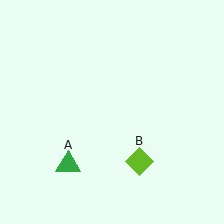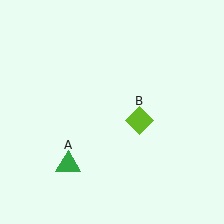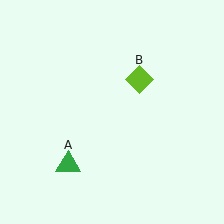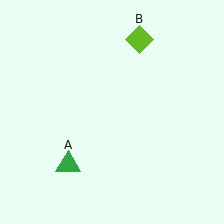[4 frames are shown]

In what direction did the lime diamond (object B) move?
The lime diamond (object B) moved up.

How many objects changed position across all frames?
1 object changed position: lime diamond (object B).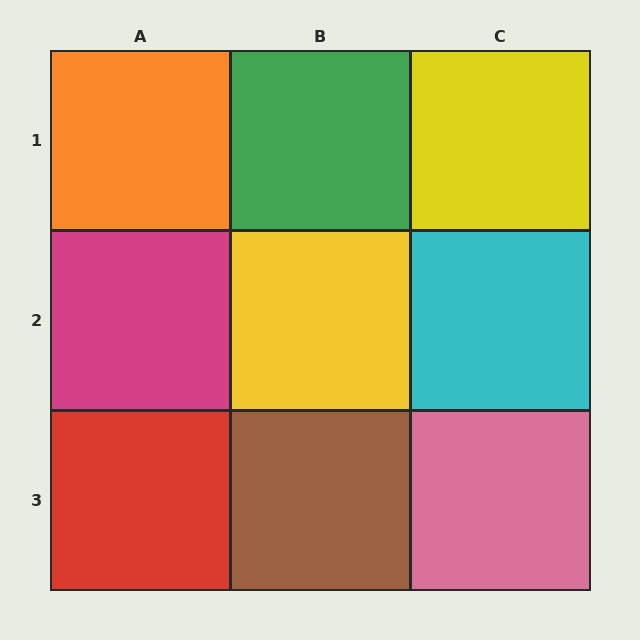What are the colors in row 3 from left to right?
Red, brown, pink.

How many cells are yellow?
2 cells are yellow.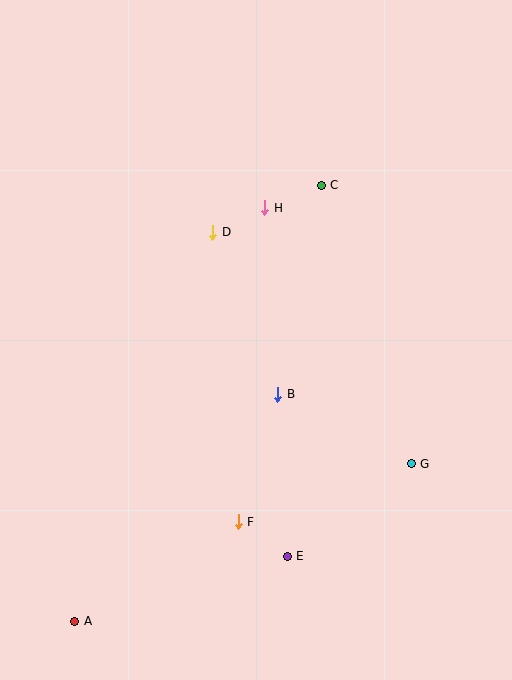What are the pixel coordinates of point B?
Point B is at (278, 394).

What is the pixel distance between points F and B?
The distance between F and B is 133 pixels.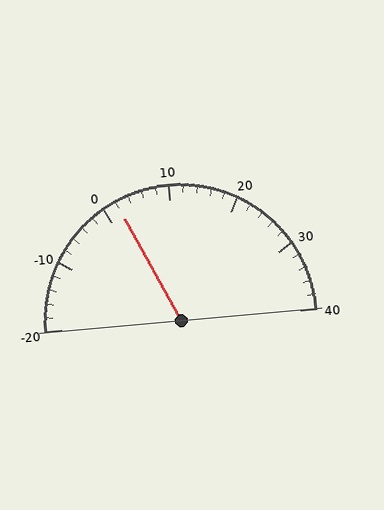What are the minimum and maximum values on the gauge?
The gauge ranges from -20 to 40.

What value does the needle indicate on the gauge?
The needle indicates approximately 2.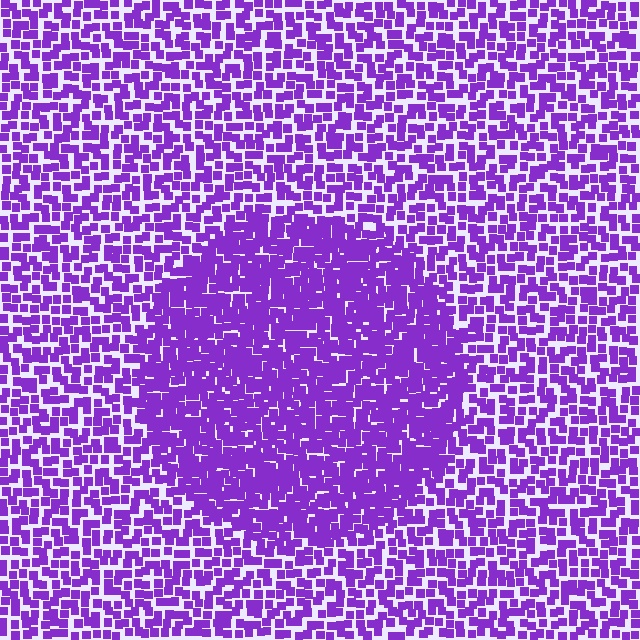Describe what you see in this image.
The image contains small purple elements arranged at two different densities. A circle-shaped region is visible where the elements are more densely packed than the surrounding area.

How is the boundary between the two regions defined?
The boundary is defined by a change in element density (approximately 1.7x ratio). All elements are the same color, size, and shape.